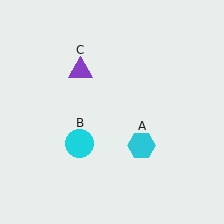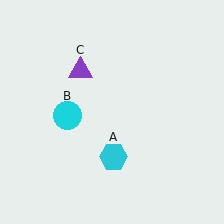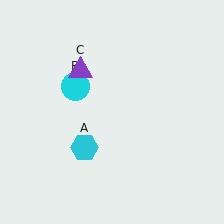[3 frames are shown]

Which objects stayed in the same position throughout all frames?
Purple triangle (object C) remained stationary.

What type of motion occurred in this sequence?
The cyan hexagon (object A), cyan circle (object B) rotated clockwise around the center of the scene.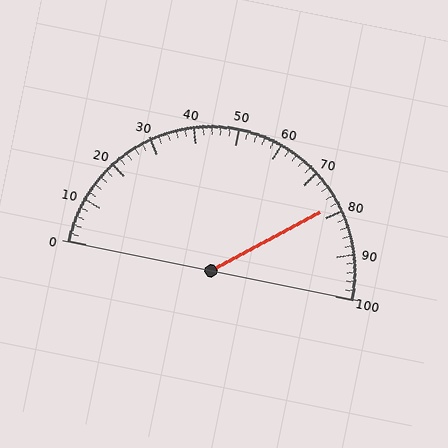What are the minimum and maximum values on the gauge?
The gauge ranges from 0 to 100.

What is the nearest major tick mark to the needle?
The nearest major tick mark is 80.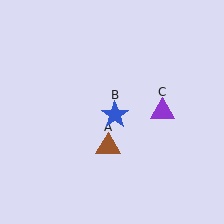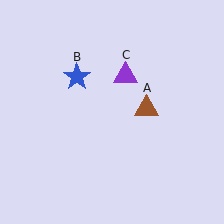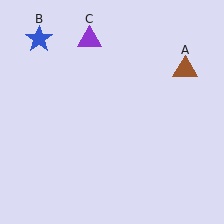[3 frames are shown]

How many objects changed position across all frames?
3 objects changed position: brown triangle (object A), blue star (object B), purple triangle (object C).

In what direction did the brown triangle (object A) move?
The brown triangle (object A) moved up and to the right.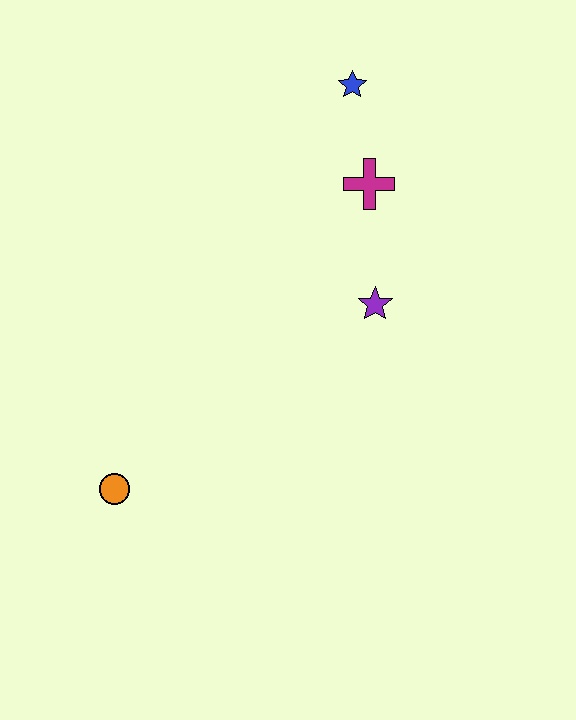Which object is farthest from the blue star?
The orange circle is farthest from the blue star.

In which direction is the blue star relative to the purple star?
The blue star is above the purple star.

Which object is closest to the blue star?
The magenta cross is closest to the blue star.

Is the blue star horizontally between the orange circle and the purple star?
Yes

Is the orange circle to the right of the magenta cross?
No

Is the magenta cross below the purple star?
No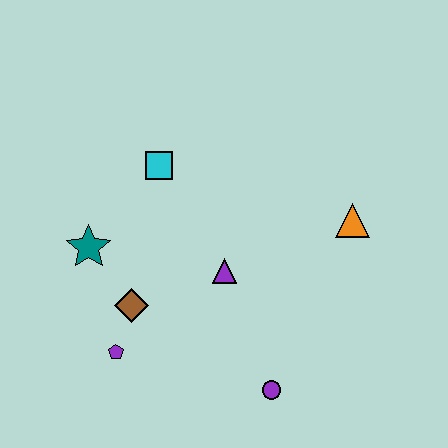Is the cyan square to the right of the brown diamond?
Yes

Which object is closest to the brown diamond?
The purple pentagon is closest to the brown diamond.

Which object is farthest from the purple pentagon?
The orange triangle is farthest from the purple pentagon.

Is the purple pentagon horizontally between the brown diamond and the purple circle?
No